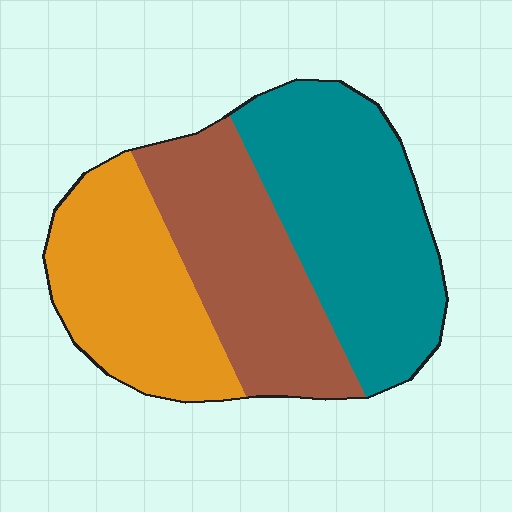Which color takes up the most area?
Teal, at roughly 40%.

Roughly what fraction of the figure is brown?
Brown takes up between a quarter and a half of the figure.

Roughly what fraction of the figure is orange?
Orange covers 29% of the figure.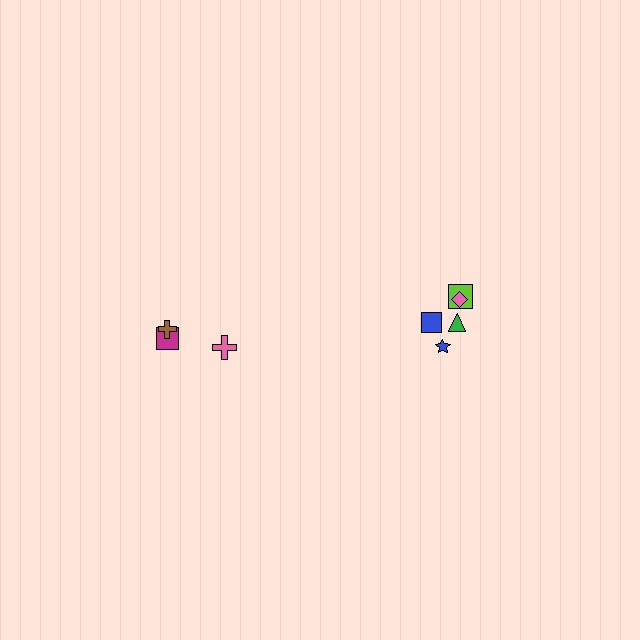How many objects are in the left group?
There are 3 objects.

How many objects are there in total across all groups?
There are 8 objects.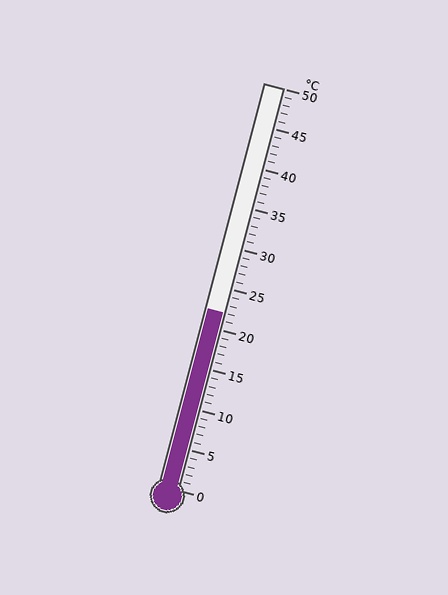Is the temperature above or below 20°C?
The temperature is above 20°C.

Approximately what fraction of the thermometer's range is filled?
The thermometer is filled to approximately 45% of its range.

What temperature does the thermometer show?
The thermometer shows approximately 22°C.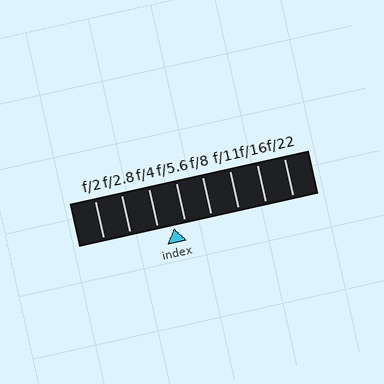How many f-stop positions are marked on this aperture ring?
There are 8 f-stop positions marked.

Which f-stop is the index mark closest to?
The index mark is closest to f/5.6.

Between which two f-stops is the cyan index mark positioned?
The index mark is between f/4 and f/5.6.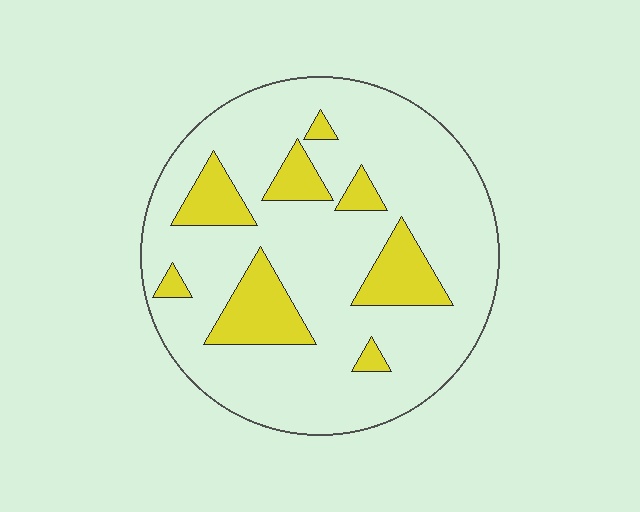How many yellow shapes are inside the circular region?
8.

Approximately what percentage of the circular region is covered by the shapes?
Approximately 20%.